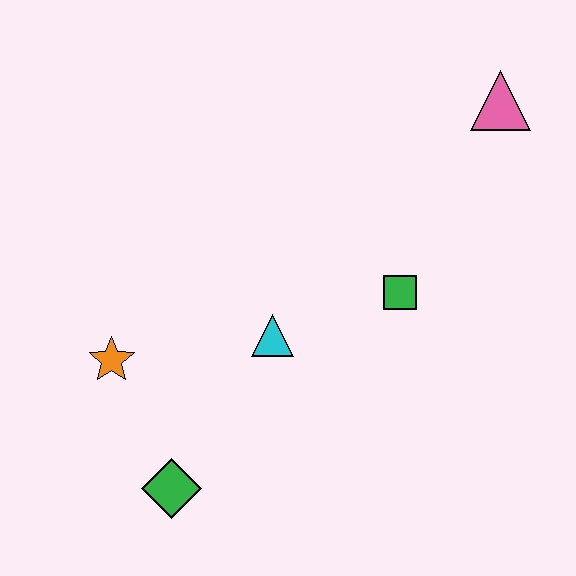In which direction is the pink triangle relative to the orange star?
The pink triangle is to the right of the orange star.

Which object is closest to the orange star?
The green diamond is closest to the orange star.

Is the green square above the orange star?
Yes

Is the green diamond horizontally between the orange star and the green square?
Yes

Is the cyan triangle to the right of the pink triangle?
No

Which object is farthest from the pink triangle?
The green diamond is farthest from the pink triangle.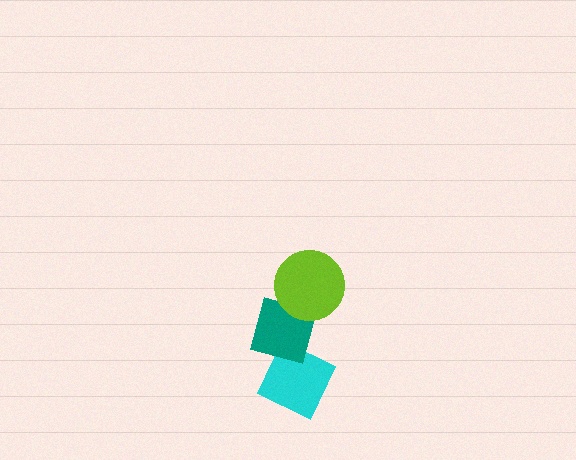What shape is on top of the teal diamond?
The lime circle is on top of the teal diamond.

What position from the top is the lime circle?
The lime circle is 1st from the top.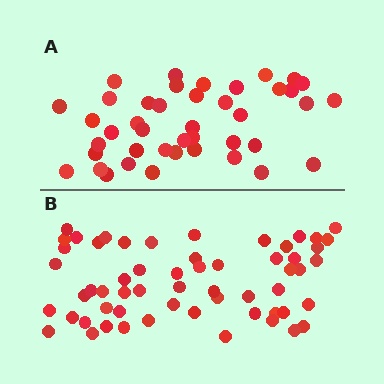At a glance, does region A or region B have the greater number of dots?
Region B (the bottom region) has more dots.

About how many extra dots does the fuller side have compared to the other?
Region B has approximately 15 more dots than region A.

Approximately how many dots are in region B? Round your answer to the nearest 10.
About 60 dots. (The exact count is 58, which rounds to 60.)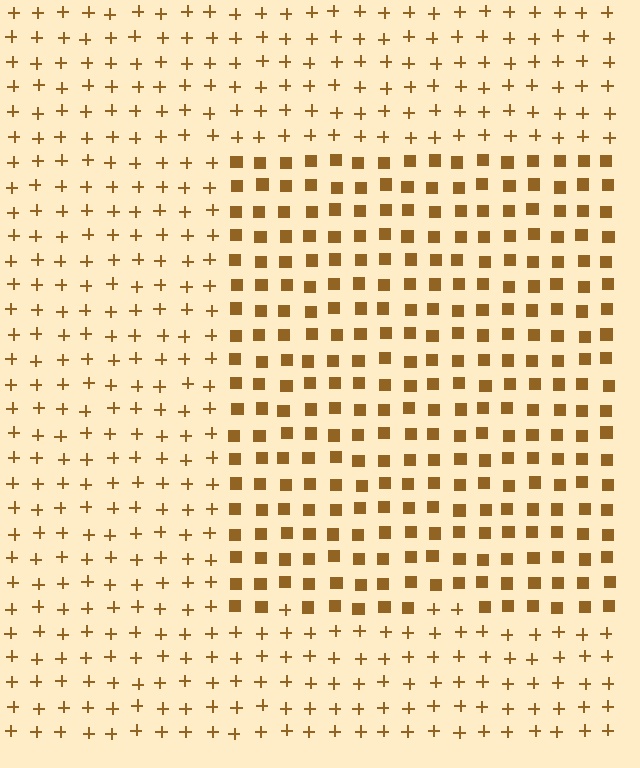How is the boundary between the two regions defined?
The boundary is defined by a change in element shape: squares inside vs. plus signs outside. All elements share the same color and spacing.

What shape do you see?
I see a rectangle.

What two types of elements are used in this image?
The image uses squares inside the rectangle region and plus signs outside it.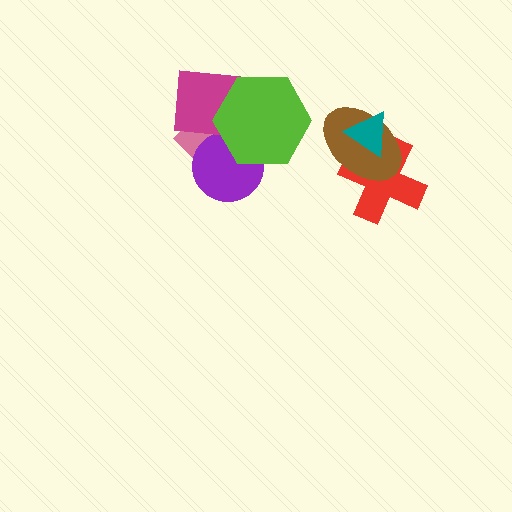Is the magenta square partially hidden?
Yes, it is partially covered by another shape.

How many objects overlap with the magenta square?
2 objects overlap with the magenta square.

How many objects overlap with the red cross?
2 objects overlap with the red cross.